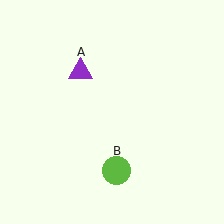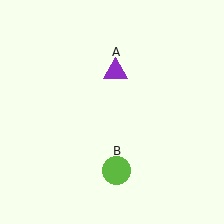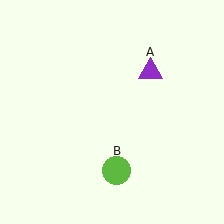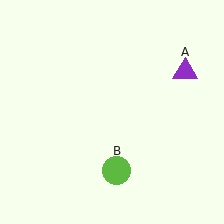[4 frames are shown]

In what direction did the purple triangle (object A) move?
The purple triangle (object A) moved right.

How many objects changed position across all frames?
1 object changed position: purple triangle (object A).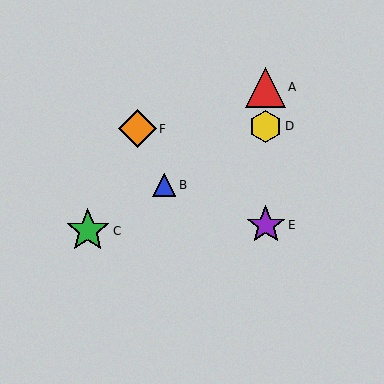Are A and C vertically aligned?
No, A is at x≈266 and C is at x≈88.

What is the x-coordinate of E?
Object E is at x≈266.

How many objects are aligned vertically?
3 objects (A, D, E) are aligned vertically.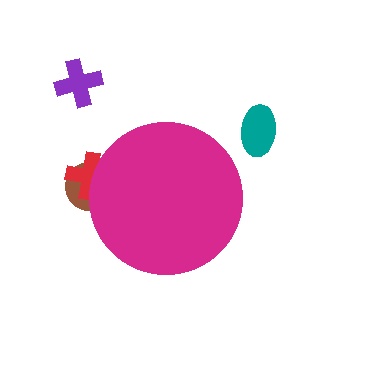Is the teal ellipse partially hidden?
No, the teal ellipse is fully visible.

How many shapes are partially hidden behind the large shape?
2 shapes are partially hidden.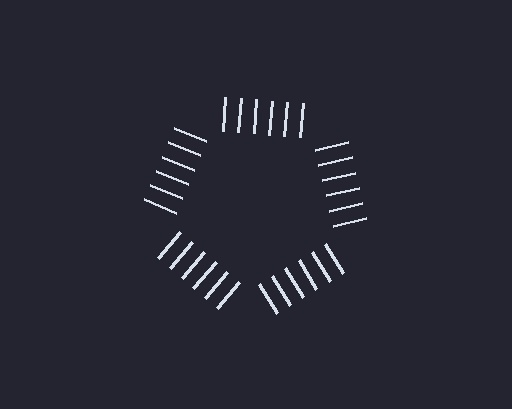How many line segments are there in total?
30 — 6 along each of the 5 edges.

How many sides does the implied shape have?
5 sides — the line-ends trace a pentagon.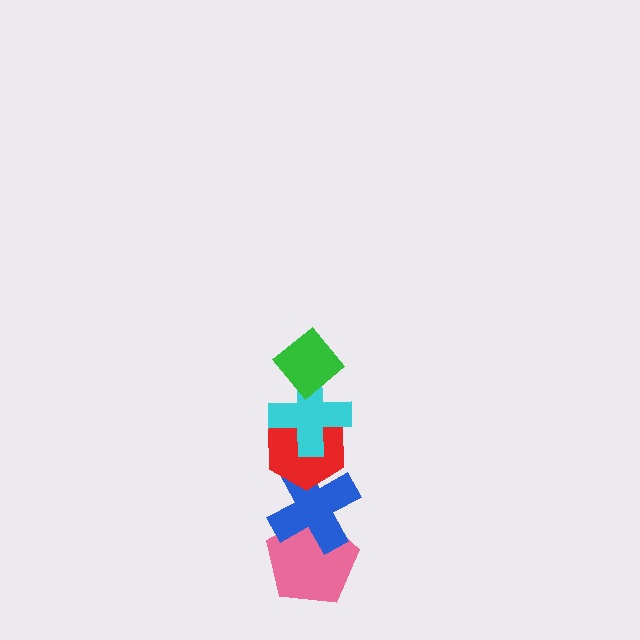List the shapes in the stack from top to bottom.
From top to bottom: the green diamond, the cyan cross, the red hexagon, the blue cross, the pink pentagon.